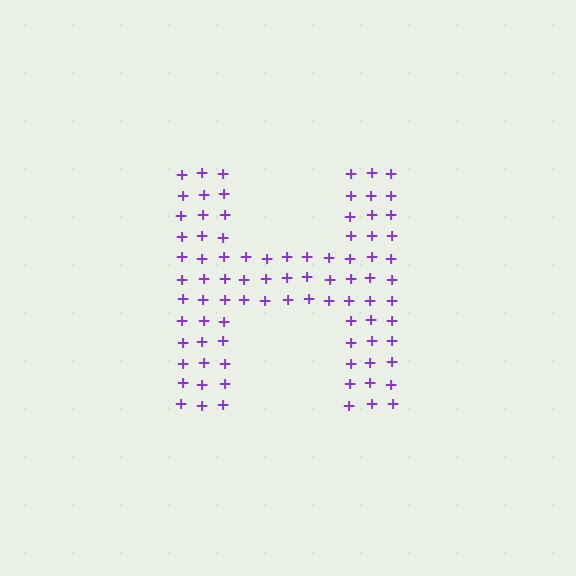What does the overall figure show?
The overall figure shows the letter H.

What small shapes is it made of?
It is made of small plus signs.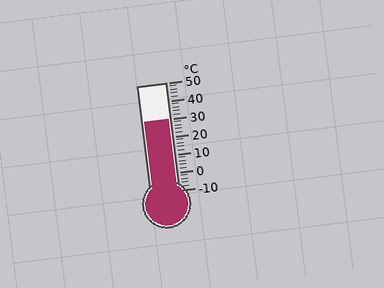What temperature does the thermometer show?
The thermometer shows approximately 30°C.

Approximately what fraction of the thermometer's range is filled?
The thermometer is filled to approximately 65% of its range.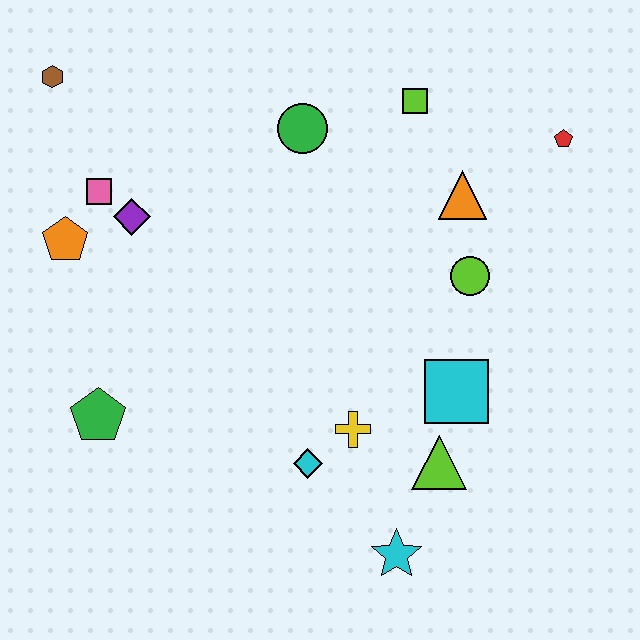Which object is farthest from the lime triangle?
The brown hexagon is farthest from the lime triangle.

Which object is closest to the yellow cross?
The cyan diamond is closest to the yellow cross.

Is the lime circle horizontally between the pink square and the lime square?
No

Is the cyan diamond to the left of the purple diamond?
No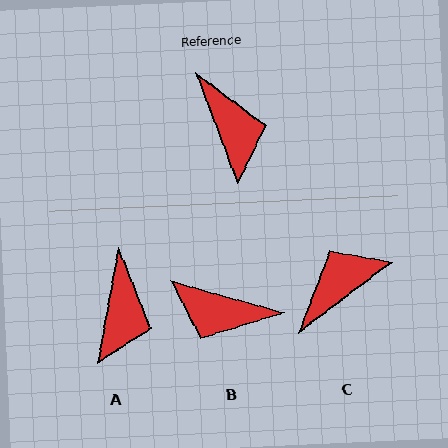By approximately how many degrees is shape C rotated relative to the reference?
Approximately 106 degrees counter-clockwise.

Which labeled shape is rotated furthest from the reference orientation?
B, about 127 degrees away.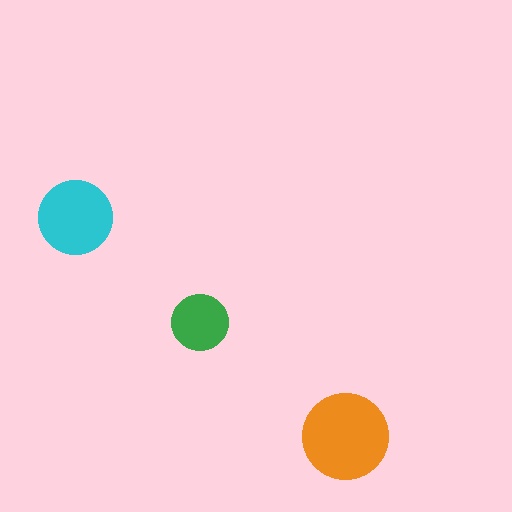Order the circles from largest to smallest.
the orange one, the cyan one, the green one.